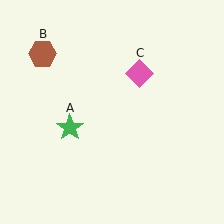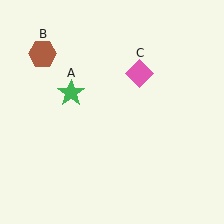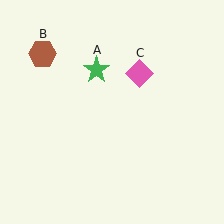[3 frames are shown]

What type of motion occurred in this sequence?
The green star (object A) rotated clockwise around the center of the scene.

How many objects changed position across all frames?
1 object changed position: green star (object A).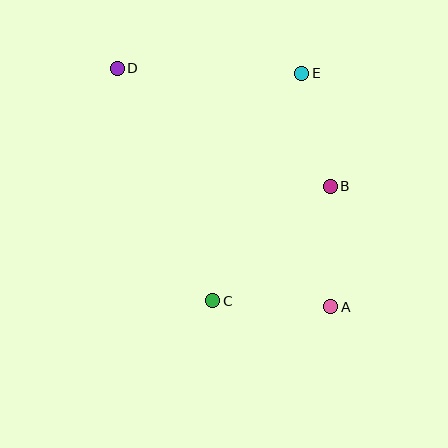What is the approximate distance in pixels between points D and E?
The distance between D and E is approximately 185 pixels.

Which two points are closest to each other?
Points B and E are closest to each other.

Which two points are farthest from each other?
Points A and D are farthest from each other.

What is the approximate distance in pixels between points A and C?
The distance between A and C is approximately 118 pixels.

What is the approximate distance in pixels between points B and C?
The distance between B and C is approximately 164 pixels.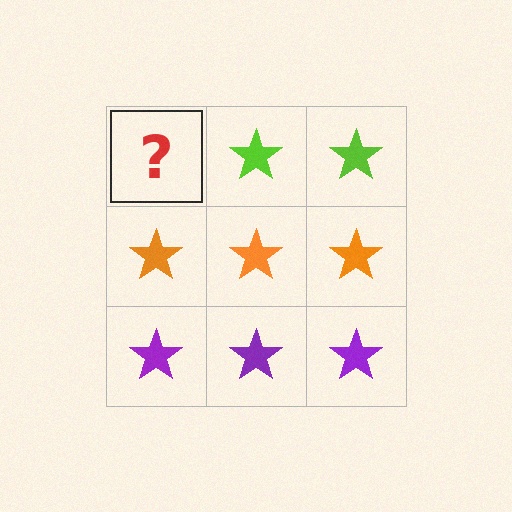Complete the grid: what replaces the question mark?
The question mark should be replaced with a lime star.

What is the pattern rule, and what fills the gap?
The rule is that each row has a consistent color. The gap should be filled with a lime star.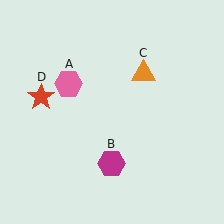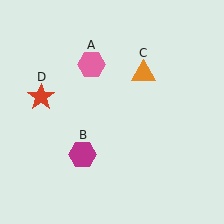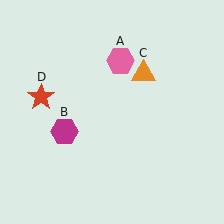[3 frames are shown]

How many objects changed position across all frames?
2 objects changed position: pink hexagon (object A), magenta hexagon (object B).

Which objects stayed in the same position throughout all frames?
Orange triangle (object C) and red star (object D) remained stationary.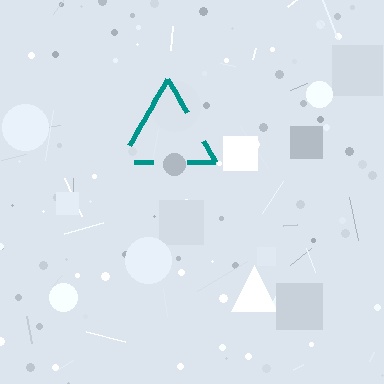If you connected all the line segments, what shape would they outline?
They would outline a triangle.